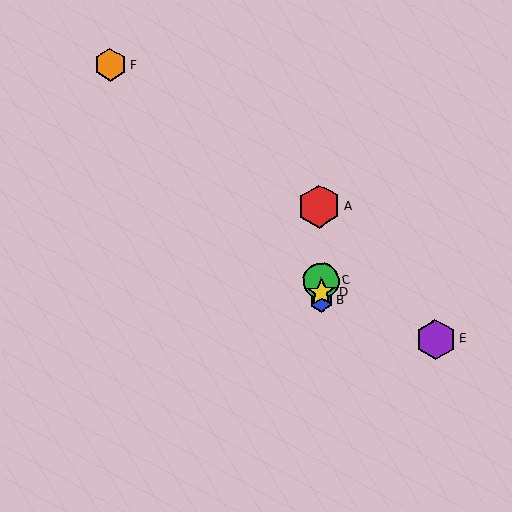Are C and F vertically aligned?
No, C is at x≈321 and F is at x≈110.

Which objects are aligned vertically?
Objects A, B, C, D are aligned vertically.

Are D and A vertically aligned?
Yes, both are at x≈321.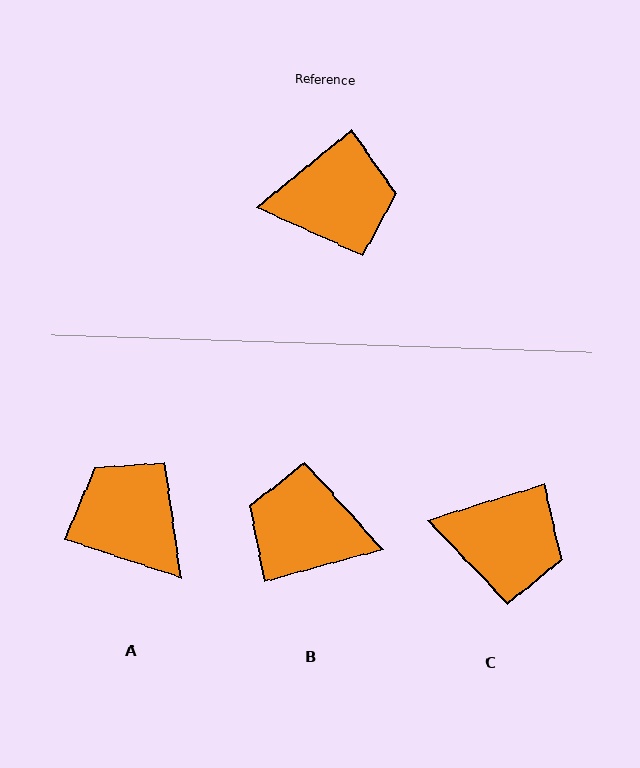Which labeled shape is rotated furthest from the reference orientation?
B, about 156 degrees away.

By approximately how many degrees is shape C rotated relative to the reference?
Approximately 22 degrees clockwise.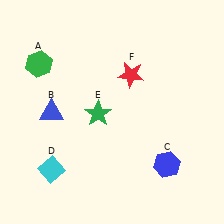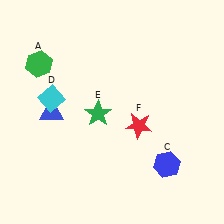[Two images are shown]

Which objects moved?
The objects that moved are: the cyan diamond (D), the red star (F).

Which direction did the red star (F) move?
The red star (F) moved down.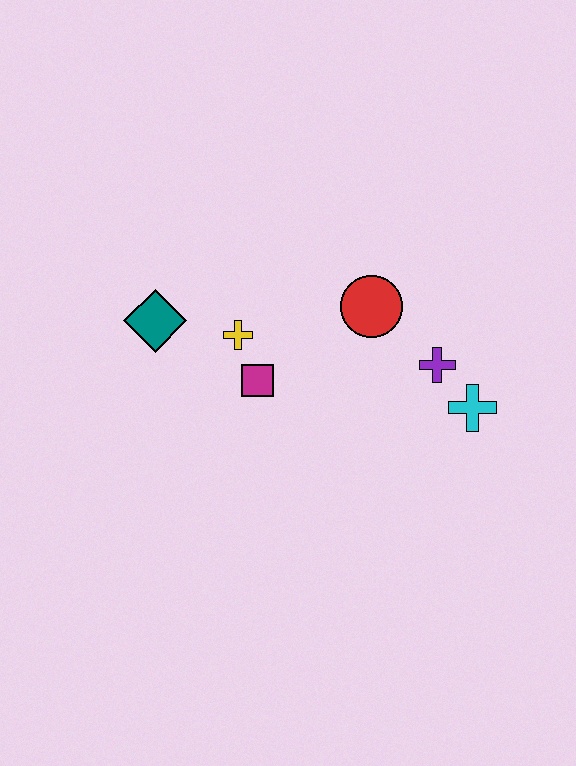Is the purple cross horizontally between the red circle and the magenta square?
No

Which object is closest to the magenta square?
The yellow cross is closest to the magenta square.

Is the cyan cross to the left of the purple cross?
No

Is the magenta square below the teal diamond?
Yes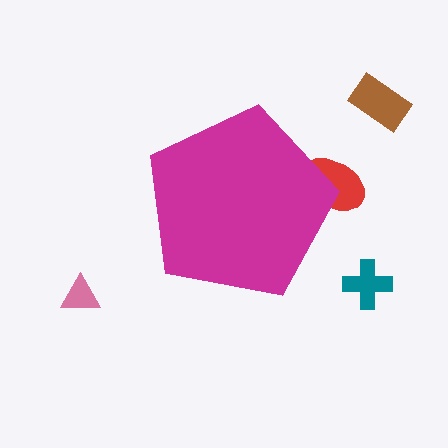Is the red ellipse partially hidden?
Yes, the red ellipse is partially hidden behind the magenta pentagon.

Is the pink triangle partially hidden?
No, the pink triangle is fully visible.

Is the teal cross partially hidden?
No, the teal cross is fully visible.